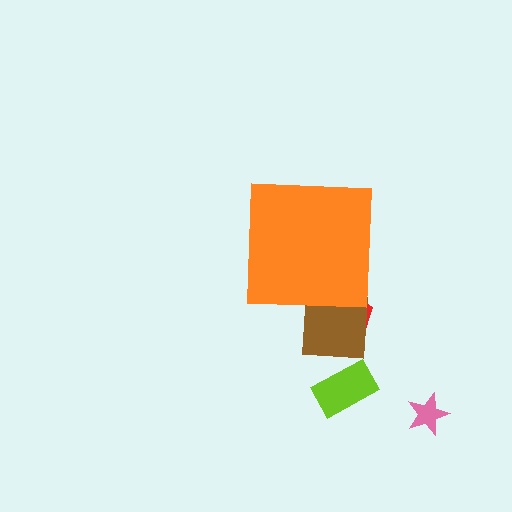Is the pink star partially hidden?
No, the pink star is fully visible.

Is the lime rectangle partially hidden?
No, the lime rectangle is fully visible.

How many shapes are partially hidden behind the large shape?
2 shapes are partially hidden.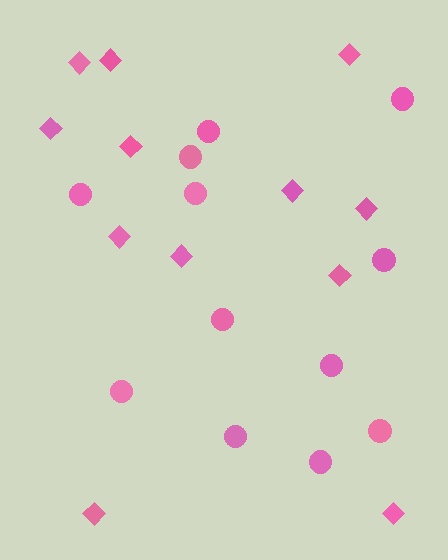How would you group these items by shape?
There are 2 groups: one group of circles (12) and one group of diamonds (12).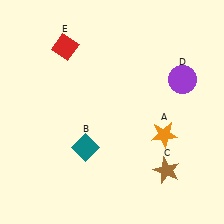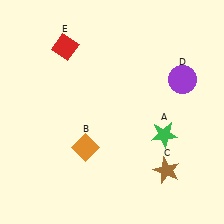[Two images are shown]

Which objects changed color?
A changed from orange to green. B changed from teal to orange.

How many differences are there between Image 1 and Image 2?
There are 2 differences between the two images.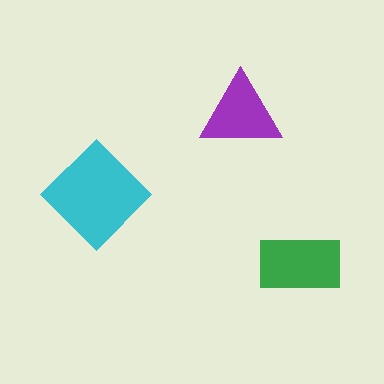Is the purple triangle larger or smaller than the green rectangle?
Smaller.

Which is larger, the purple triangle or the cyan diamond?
The cyan diamond.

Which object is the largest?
The cyan diamond.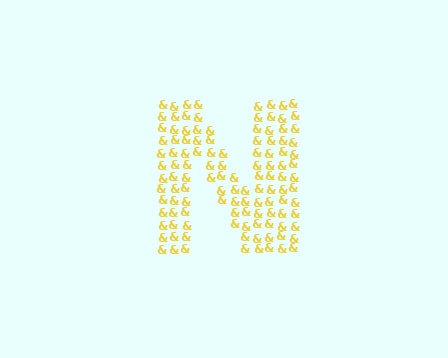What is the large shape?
The large shape is the letter N.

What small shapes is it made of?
It is made of small ampersands.